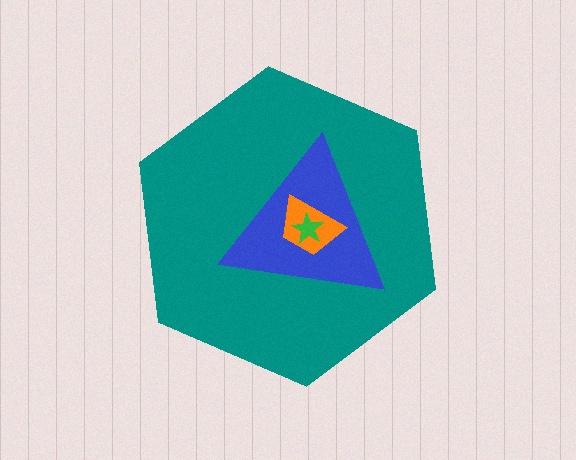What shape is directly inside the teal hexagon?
The blue triangle.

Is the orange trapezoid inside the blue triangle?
Yes.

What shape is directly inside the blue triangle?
The orange trapezoid.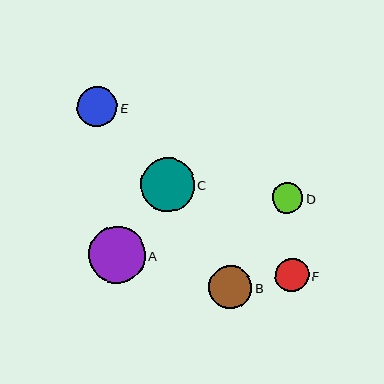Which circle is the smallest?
Circle D is the smallest with a size of approximately 30 pixels.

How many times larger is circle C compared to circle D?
Circle C is approximately 1.8 times the size of circle D.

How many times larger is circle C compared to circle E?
Circle C is approximately 1.3 times the size of circle E.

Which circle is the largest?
Circle A is the largest with a size of approximately 57 pixels.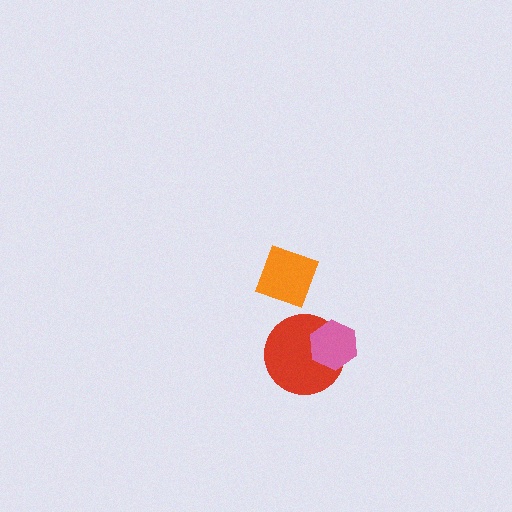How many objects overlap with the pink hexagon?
1 object overlaps with the pink hexagon.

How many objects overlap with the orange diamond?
0 objects overlap with the orange diamond.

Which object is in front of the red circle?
The pink hexagon is in front of the red circle.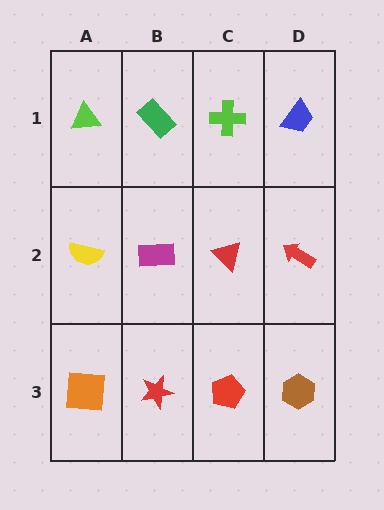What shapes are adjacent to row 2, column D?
A blue trapezoid (row 1, column D), a brown hexagon (row 3, column D), a red triangle (row 2, column C).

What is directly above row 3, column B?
A magenta rectangle.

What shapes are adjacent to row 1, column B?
A magenta rectangle (row 2, column B), a lime triangle (row 1, column A), a lime cross (row 1, column C).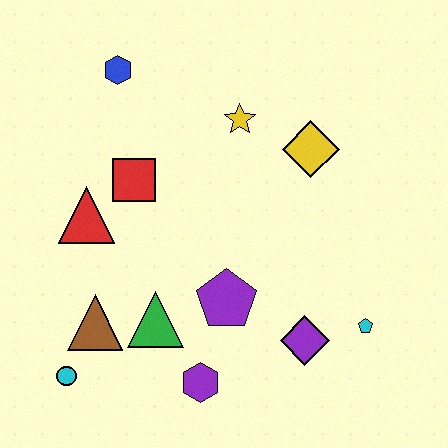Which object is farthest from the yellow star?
The cyan circle is farthest from the yellow star.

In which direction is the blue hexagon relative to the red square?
The blue hexagon is above the red square.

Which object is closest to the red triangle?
The red square is closest to the red triangle.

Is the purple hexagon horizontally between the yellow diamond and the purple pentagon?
No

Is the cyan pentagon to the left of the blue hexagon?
No